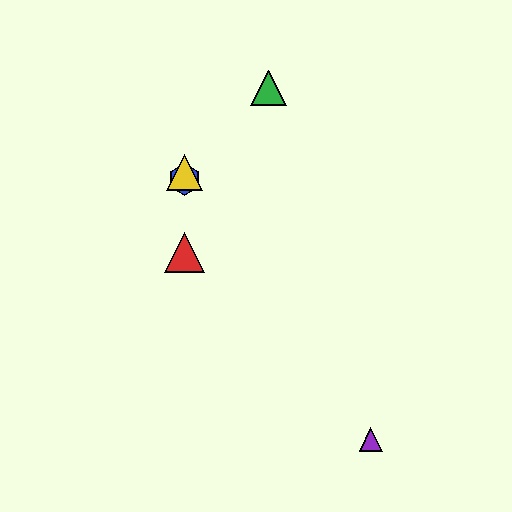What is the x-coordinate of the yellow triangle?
The yellow triangle is at x≈185.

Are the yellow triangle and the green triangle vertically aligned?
No, the yellow triangle is at x≈185 and the green triangle is at x≈269.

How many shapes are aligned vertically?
3 shapes (the red triangle, the blue hexagon, the yellow triangle) are aligned vertically.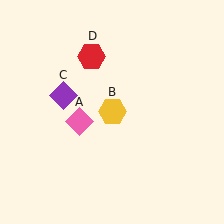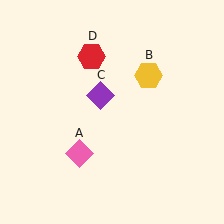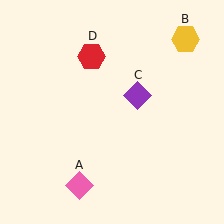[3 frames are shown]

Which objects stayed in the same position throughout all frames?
Red hexagon (object D) remained stationary.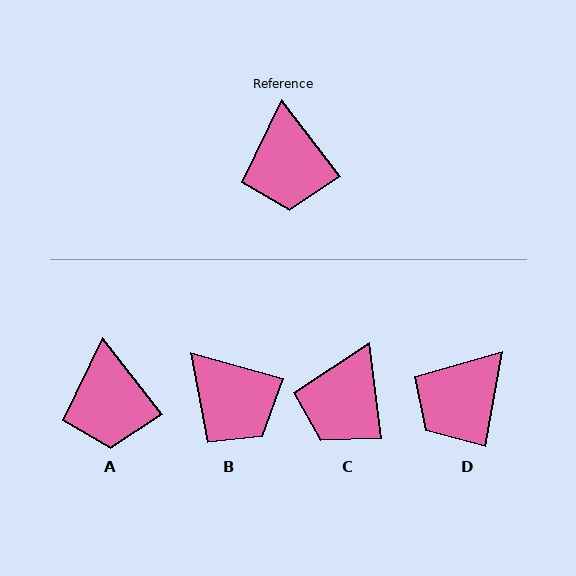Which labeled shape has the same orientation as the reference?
A.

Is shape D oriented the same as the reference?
No, it is off by about 48 degrees.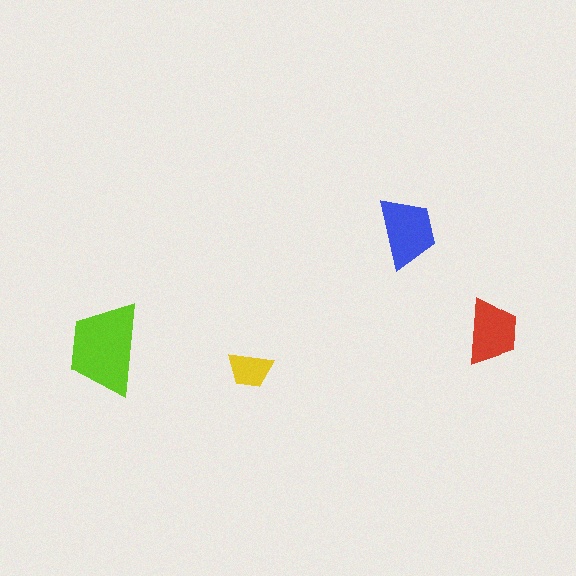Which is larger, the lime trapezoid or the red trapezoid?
The lime one.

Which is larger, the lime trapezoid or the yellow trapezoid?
The lime one.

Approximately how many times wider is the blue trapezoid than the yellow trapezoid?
About 1.5 times wider.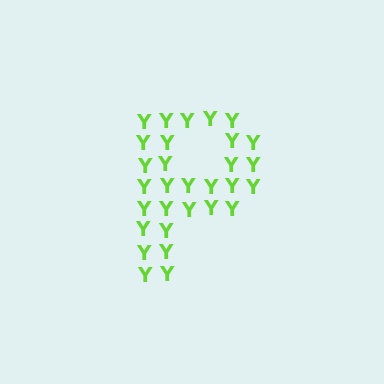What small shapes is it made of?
It is made of small letter Y's.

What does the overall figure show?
The overall figure shows the letter P.